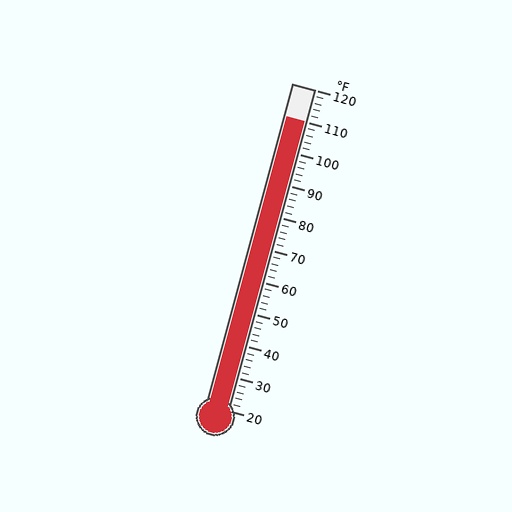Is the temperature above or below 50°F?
The temperature is above 50°F.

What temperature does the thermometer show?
The thermometer shows approximately 110°F.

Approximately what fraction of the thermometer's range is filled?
The thermometer is filled to approximately 90% of its range.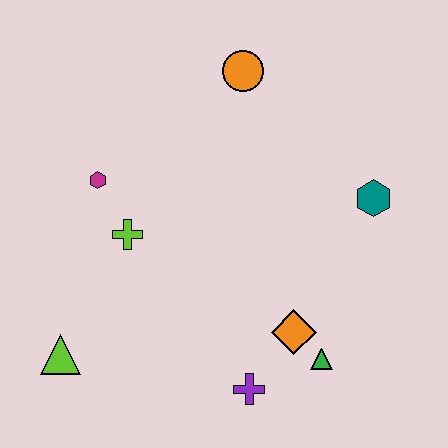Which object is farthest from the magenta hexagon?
The green triangle is farthest from the magenta hexagon.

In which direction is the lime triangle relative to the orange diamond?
The lime triangle is to the left of the orange diamond.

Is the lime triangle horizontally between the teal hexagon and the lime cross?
No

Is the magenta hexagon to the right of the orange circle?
No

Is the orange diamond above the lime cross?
No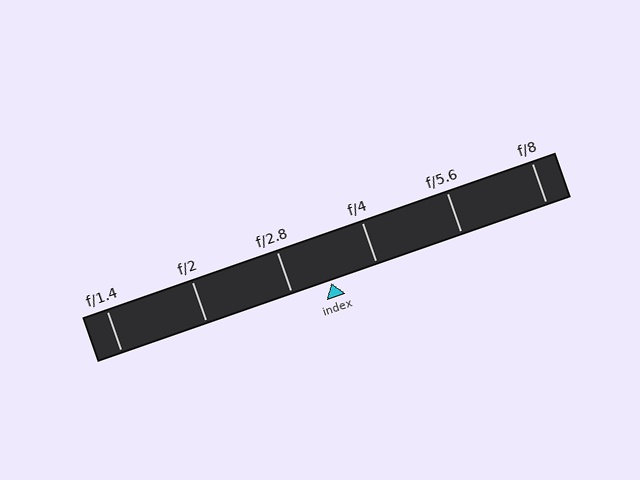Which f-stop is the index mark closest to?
The index mark is closest to f/2.8.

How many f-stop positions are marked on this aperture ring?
There are 6 f-stop positions marked.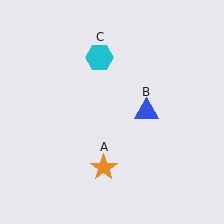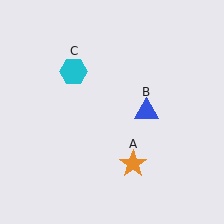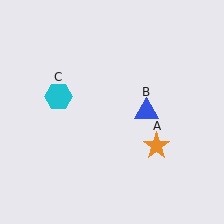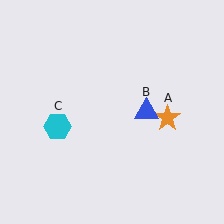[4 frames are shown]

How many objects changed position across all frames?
2 objects changed position: orange star (object A), cyan hexagon (object C).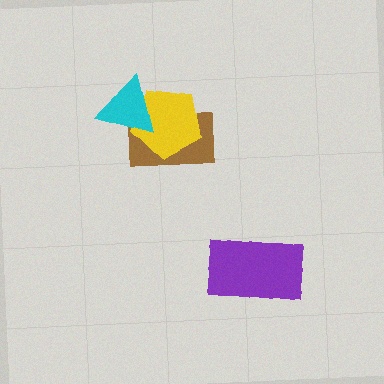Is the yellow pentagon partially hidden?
Yes, it is partially covered by another shape.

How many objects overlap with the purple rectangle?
0 objects overlap with the purple rectangle.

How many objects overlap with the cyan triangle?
2 objects overlap with the cyan triangle.